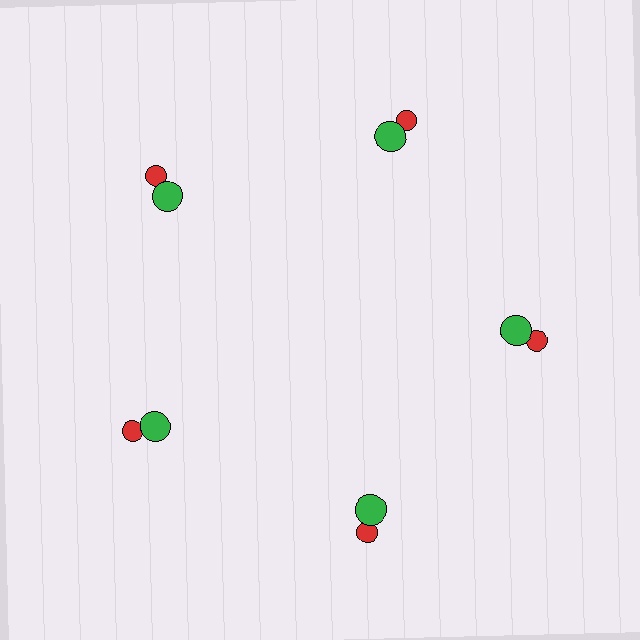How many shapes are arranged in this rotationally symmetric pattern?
There are 10 shapes, arranged in 5 groups of 2.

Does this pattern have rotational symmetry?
Yes, this pattern has 5-fold rotational symmetry. It looks the same after rotating 72 degrees around the center.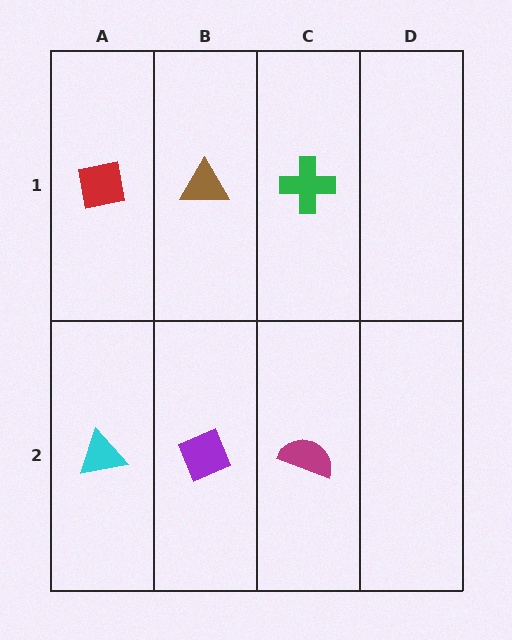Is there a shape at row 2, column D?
No, that cell is empty.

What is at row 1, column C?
A green cross.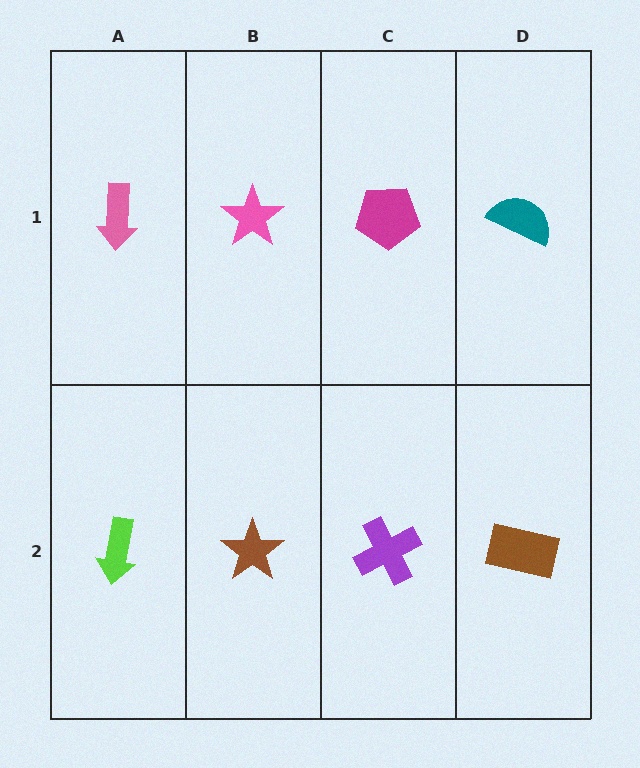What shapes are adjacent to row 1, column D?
A brown rectangle (row 2, column D), a magenta pentagon (row 1, column C).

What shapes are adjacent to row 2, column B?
A pink star (row 1, column B), a lime arrow (row 2, column A), a purple cross (row 2, column C).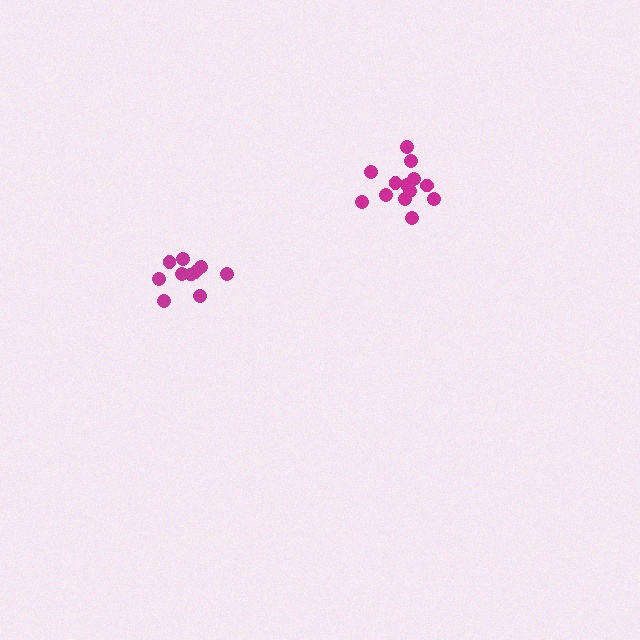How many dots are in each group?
Group 1: 10 dots, Group 2: 13 dots (23 total).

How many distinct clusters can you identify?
There are 2 distinct clusters.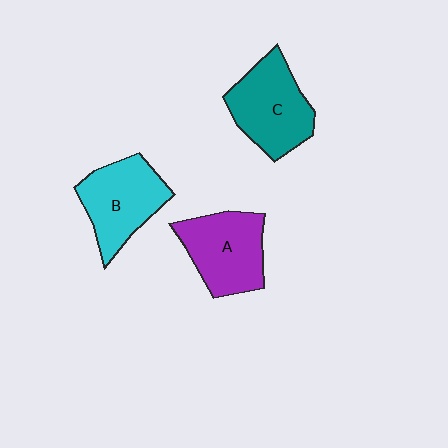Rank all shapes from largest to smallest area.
From largest to smallest: C (teal), A (purple), B (cyan).